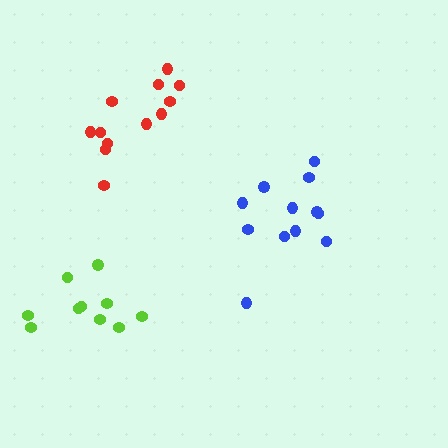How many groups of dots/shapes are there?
There are 3 groups.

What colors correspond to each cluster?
The clusters are colored: lime, blue, red.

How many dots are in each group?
Group 1: 10 dots, Group 2: 12 dots, Group 3: 12 dots (34 total).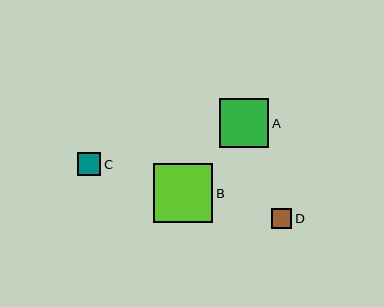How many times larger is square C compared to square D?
Square C is approximately 1.2 times the size of square D.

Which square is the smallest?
Square D is the smallest with a size of approximately 20 pixels.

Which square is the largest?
Square B is the largest with a size of approximately 59 pixels.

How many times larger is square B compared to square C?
Square B is approximately 2.5 times the size of square C.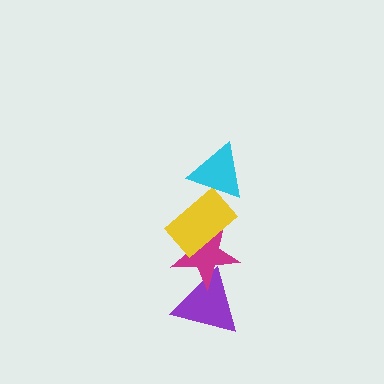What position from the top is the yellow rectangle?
The yellow rectangle is 2nd from the top.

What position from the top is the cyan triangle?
The cyan triangle is 1st from the top.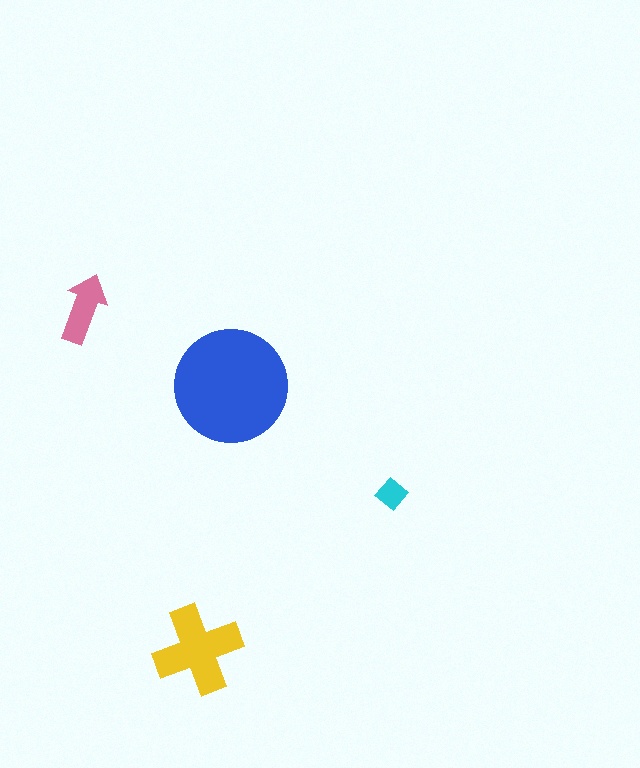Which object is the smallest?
The cyan diamond.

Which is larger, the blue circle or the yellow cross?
The blue circle.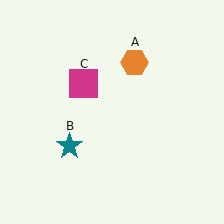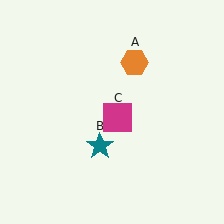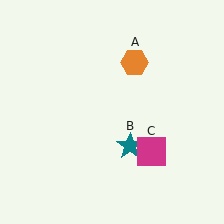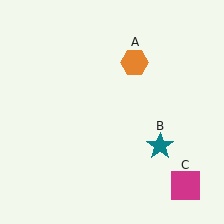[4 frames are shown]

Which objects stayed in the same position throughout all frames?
Orange hexagon (object A) remained stationary.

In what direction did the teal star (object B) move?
The teal star (object B) moved right.